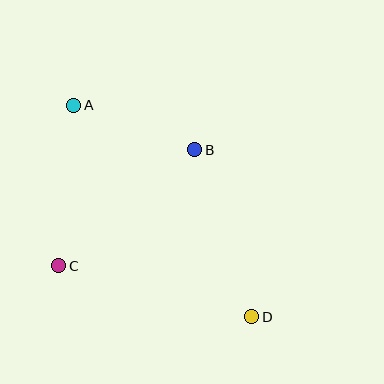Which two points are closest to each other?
Points A and B are closest to each other.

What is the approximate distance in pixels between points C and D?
The distance between C and D is approximately 199 pixels.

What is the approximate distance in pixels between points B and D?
The distance between B and D is approximately 176 pixels.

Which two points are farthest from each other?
Points A and D are farthest from each other.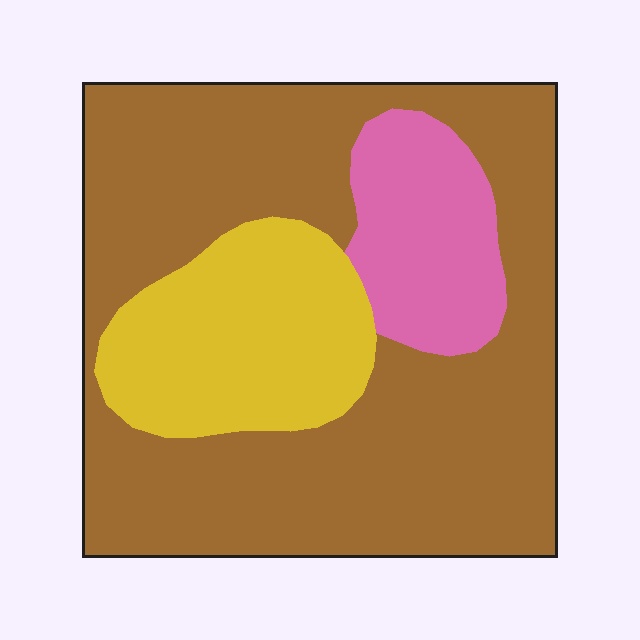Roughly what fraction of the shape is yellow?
Yellow takes up about one fifth (1/5) of the shape.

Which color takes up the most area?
Brown, at roughly 65%.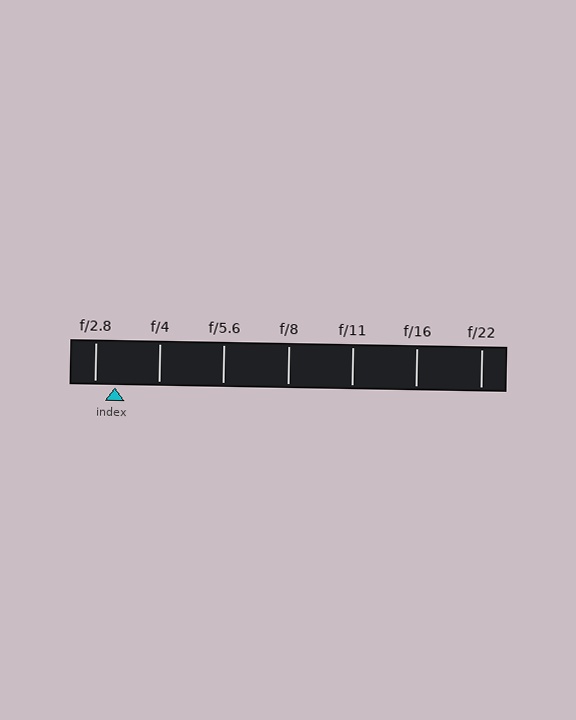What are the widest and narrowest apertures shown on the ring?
The widest aperture shown is f/2.8 and the narrowest is f/22.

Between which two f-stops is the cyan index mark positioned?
The index mark is between f/2.8 and f/4.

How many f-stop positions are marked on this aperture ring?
There are 7 f-stop positions marked.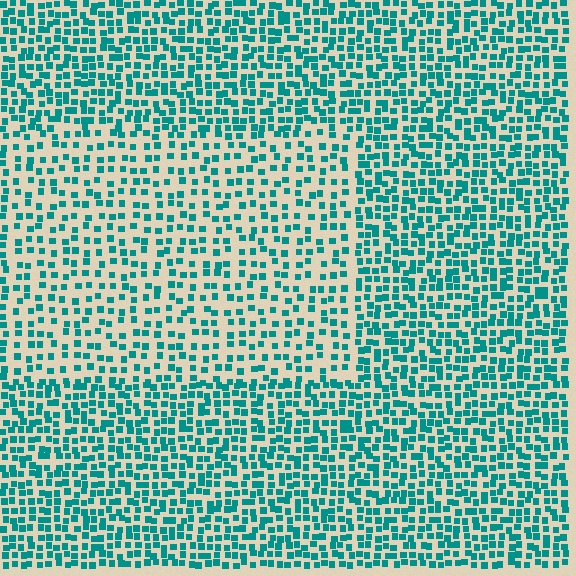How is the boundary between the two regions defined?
The boundary is defined by a change in element density (approximately 1.7x ratio). All elements are the same color, size, and shape.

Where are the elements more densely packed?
The elements are more densely packed outside the rectangle boundary.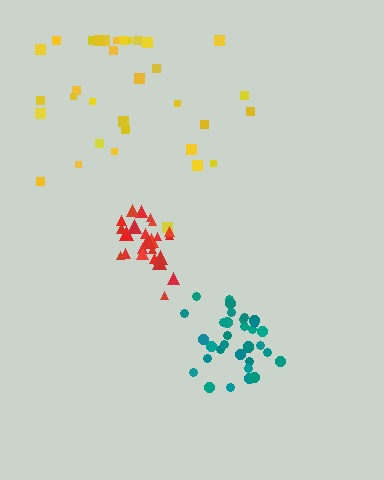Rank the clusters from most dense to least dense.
teal, red, yellow.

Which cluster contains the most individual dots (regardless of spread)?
Teal (34).